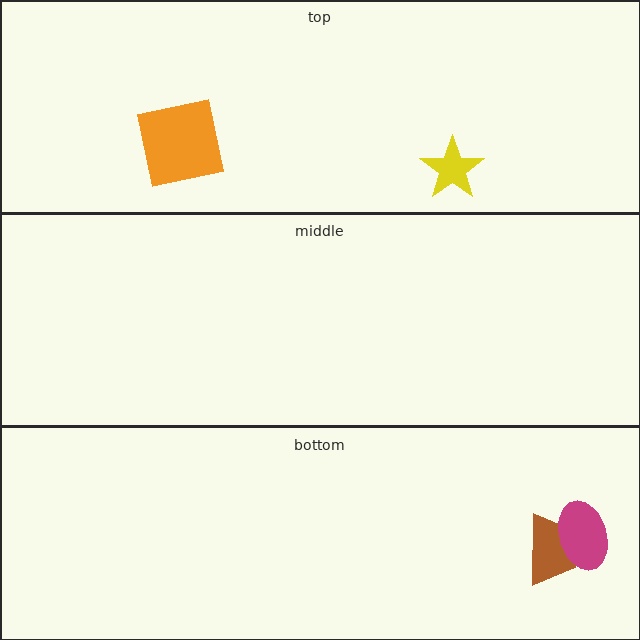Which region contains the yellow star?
The top region.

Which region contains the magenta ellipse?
The bottom region.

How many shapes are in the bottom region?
2.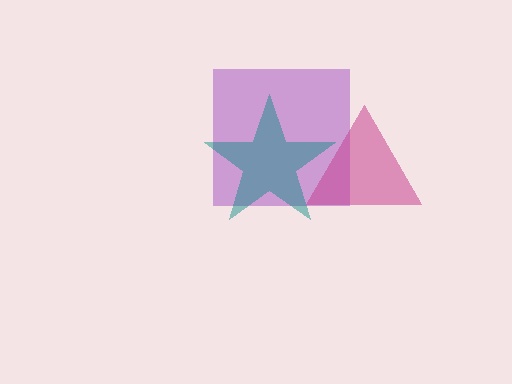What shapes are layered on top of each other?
The layered shapes are: a purple square, a magenta triangle, a teal star.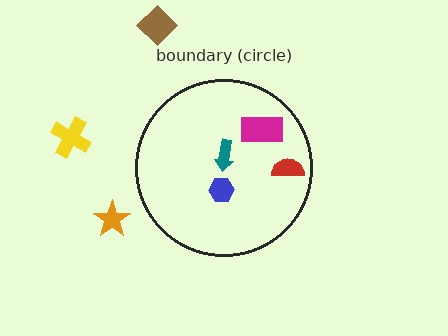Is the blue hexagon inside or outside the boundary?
Inside.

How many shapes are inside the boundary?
4 inside, 3 outside.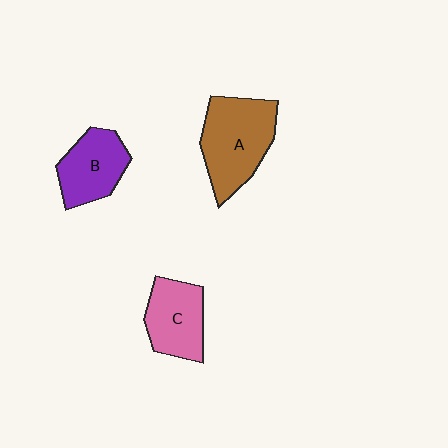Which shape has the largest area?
Shape A (brown).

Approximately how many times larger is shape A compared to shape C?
Approximately 1.4 times.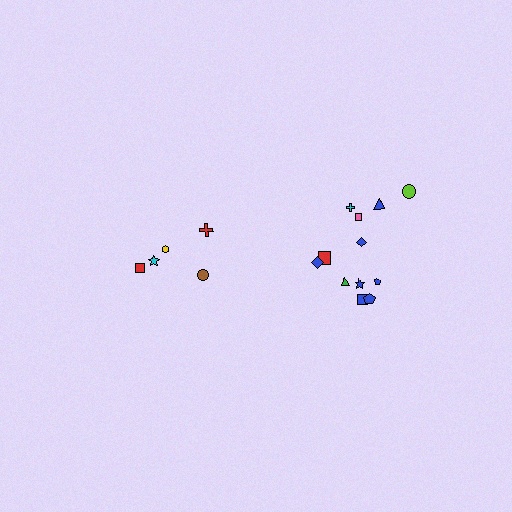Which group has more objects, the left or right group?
The right group.